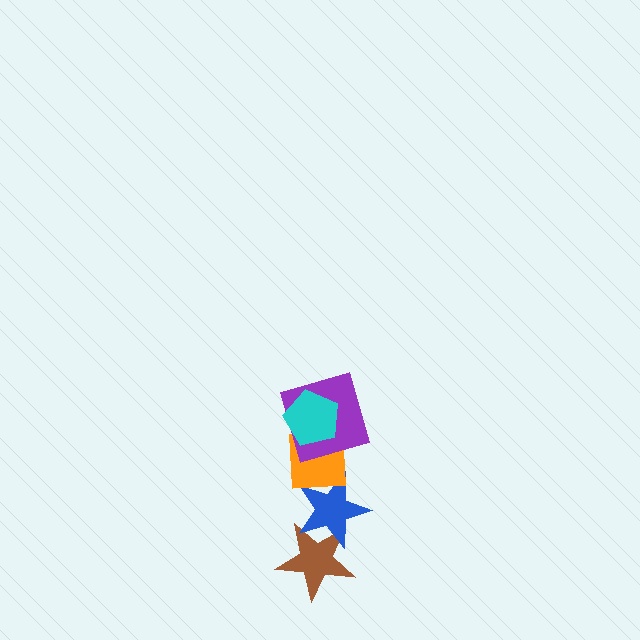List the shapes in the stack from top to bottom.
From top to bottom: the cyan pentagon, the purple square, the orange square, the blue star, the brown star.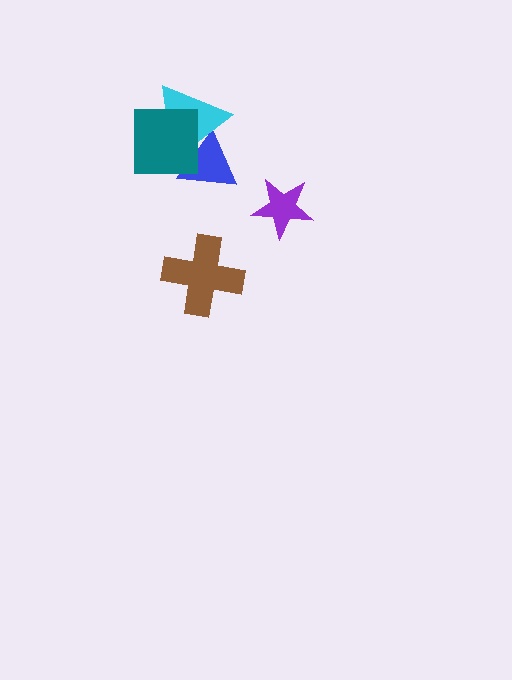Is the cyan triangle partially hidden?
Yes, it is partially covered by another shape.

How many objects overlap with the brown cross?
0 objects overlap with the brown cross.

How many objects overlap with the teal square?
2 objects overlap with the teal square.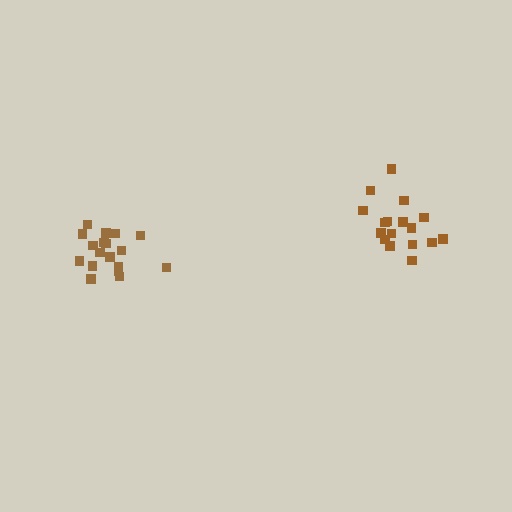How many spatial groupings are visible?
There are 2 spatial groupings.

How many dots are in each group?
Group 1: 17 dots, Group 2: 18 dots (35 total).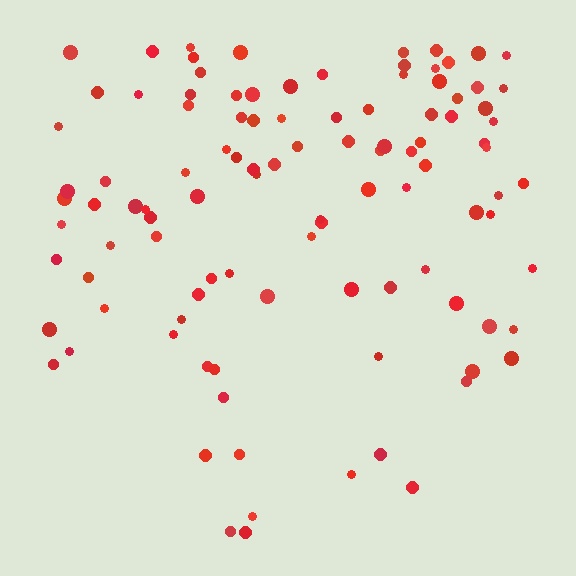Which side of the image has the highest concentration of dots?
The top.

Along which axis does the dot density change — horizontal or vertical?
Vertical.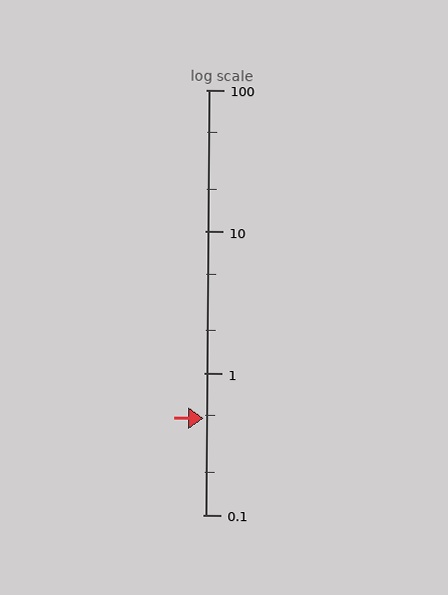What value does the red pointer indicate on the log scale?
The pointer indicates approximately 0.48.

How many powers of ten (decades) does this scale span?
The scale spans 3 decades, from 0.1 to 100.